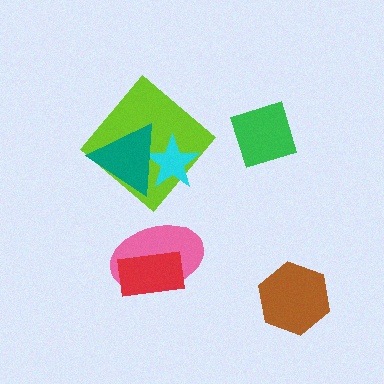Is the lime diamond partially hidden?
Yes, it is partially covered by another shape.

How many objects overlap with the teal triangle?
2 objects overlap with the teal triangle.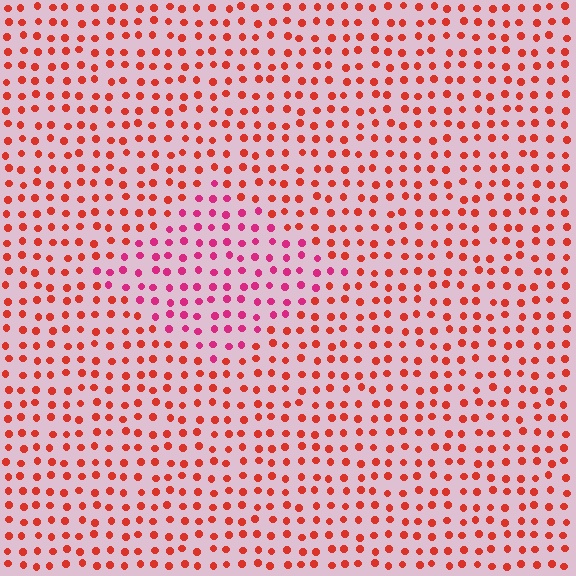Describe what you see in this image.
The image is filled with small red elements in a uniform arrangement. A diamond-shaped region is visible where the elements are tinted to a slightly different hue, forming a subtle color boundary.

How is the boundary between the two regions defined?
The boundary is defined purely by a slight shift in hue (about 35 degrees). Spacing, size, and orientation are identical on both sides.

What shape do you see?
I see a diamond.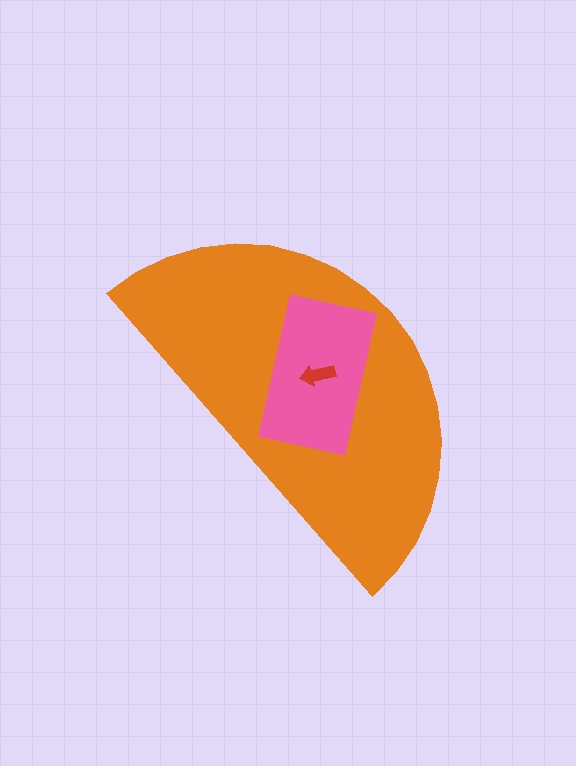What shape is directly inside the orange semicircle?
The pink rectangle.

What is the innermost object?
The red arrow.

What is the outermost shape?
The orange semicircle.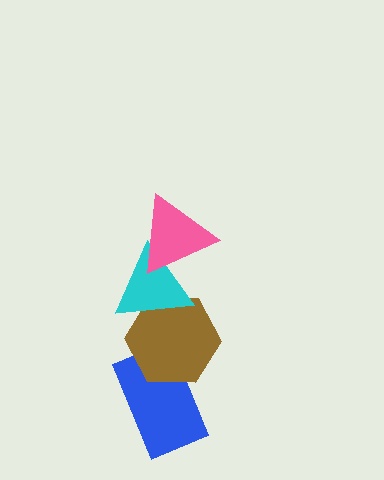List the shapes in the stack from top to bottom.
From top to bottom: the pink triangle, the cyan triangle, the brown hexagon, the blue rectangle.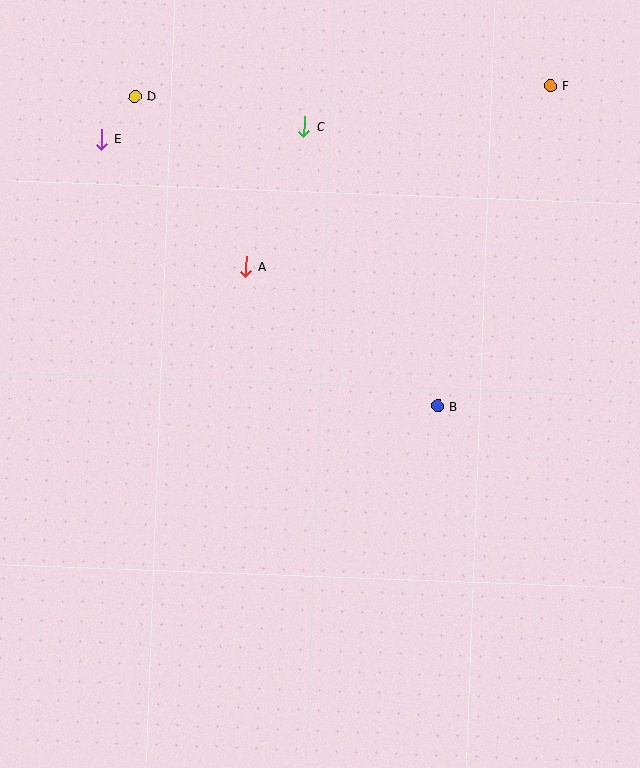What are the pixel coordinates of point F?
Point F is at (551, 86).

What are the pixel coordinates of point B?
Point B is at (438, 406).